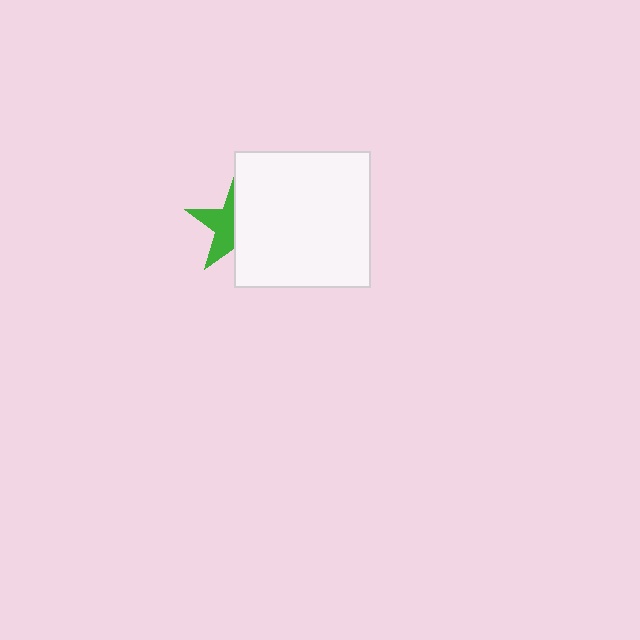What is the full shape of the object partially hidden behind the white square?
The partially hidden object is a green star.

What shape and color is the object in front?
The object in front is a white square.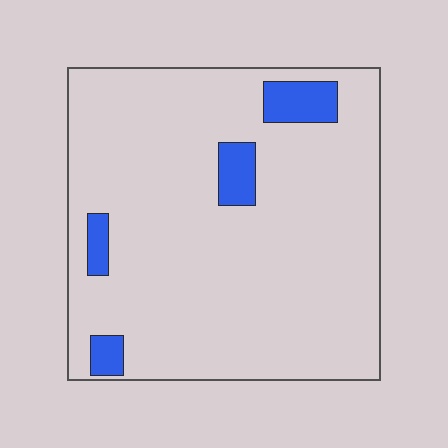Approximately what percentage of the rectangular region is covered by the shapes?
Approximately 10%.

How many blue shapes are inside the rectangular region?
4.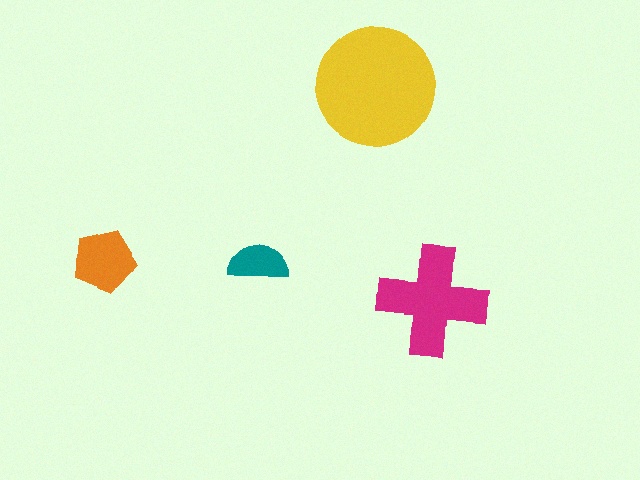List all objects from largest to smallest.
The yellow circle, the magenta cross, the orange pentagon, the teal semicircle.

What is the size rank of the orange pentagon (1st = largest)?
3rd.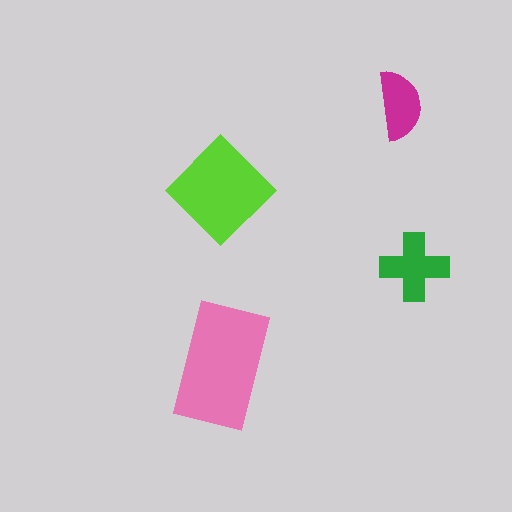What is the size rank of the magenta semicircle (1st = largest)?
4th.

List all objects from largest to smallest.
The pink rectangle, the lime diamond, the green cross, the magenta semicircle.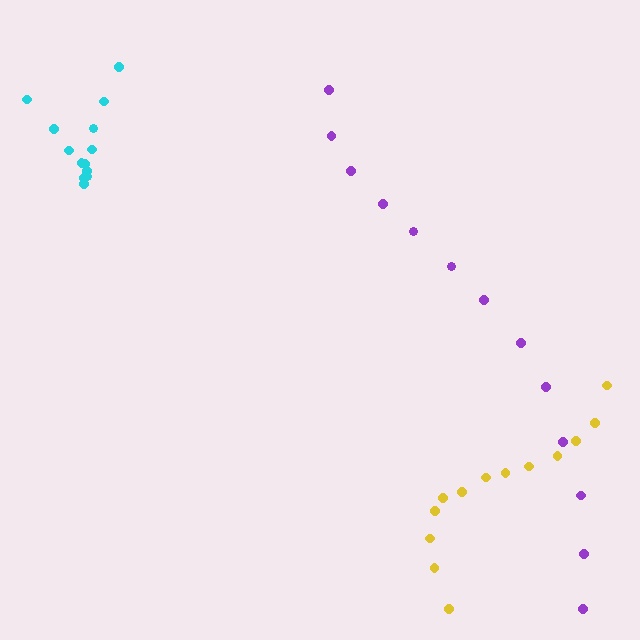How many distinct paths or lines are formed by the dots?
There are 3 distinct paths.